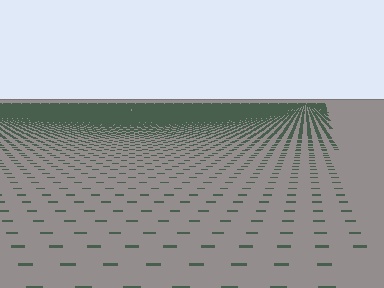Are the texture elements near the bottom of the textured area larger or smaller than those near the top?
Larger. Near the bottom, elements are closer to the viewer and appear at a bigger on-screen size.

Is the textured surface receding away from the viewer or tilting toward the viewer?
The surface is receding away from the viewer. Texture elements get smaller and denser toward the top.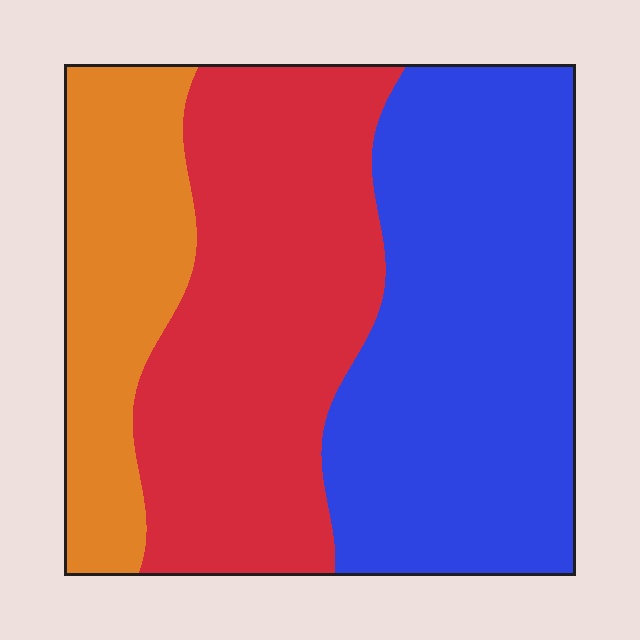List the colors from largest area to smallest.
From largest to smallest: blue, red, orange.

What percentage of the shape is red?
Red takes up about three eighths (3/8) of the shape.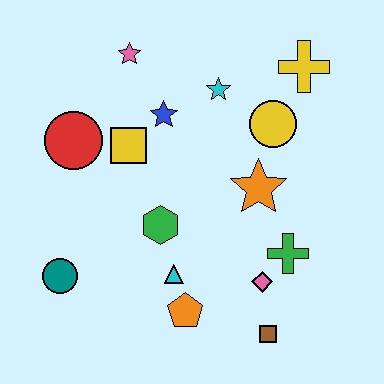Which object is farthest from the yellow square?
The brown square is farthest from the yellow square.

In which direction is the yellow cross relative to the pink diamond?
The yellow cross is above the pink diamond.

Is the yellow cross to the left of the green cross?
No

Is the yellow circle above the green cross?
Yes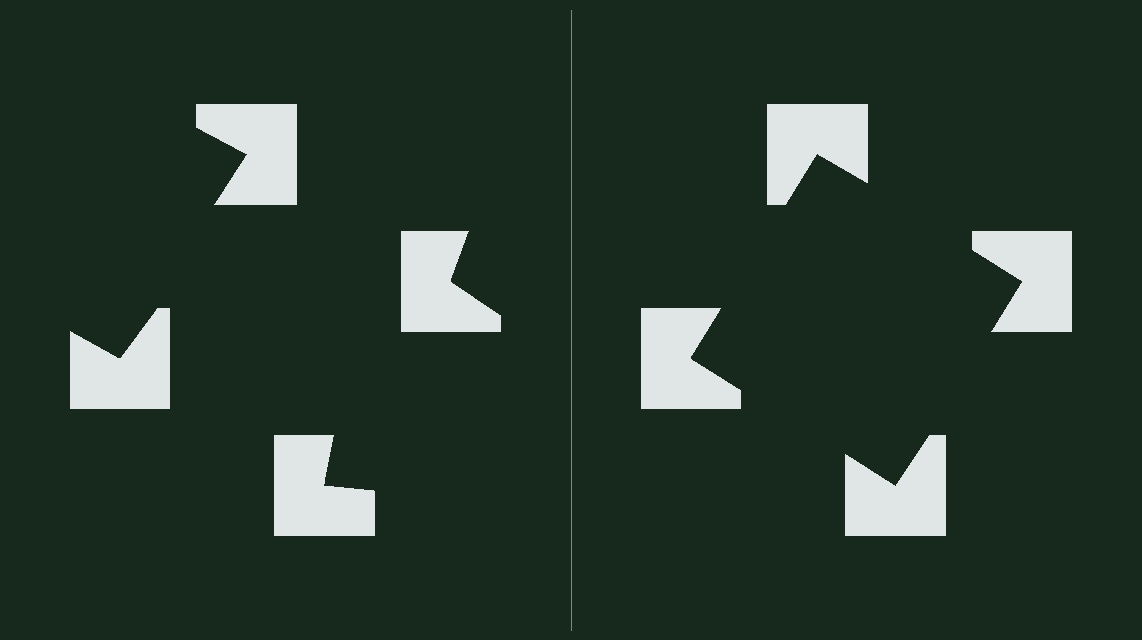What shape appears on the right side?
An illusory square.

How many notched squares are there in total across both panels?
8 — 4 on each side.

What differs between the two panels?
The notched squares are positioned identically on both sides; only the wedge orientations differ. On the right they align to a square; on the left they are misaligned.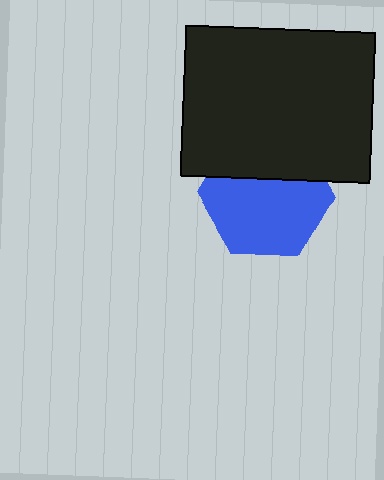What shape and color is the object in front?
The object in front is a black rectangle.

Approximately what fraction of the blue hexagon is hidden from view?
Roughly 35% of the blue hexagon is hidden behind the black rectangle.